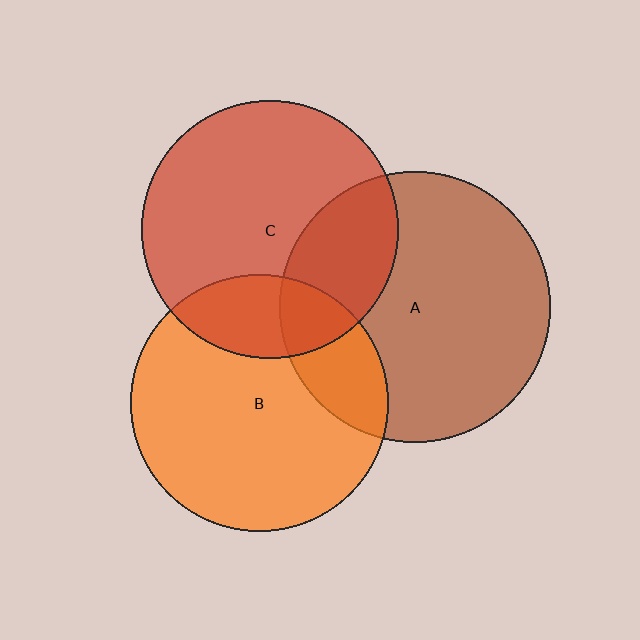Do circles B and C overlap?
Yes.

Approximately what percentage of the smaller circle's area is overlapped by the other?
Approximately 20%.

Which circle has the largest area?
Circle A (brown).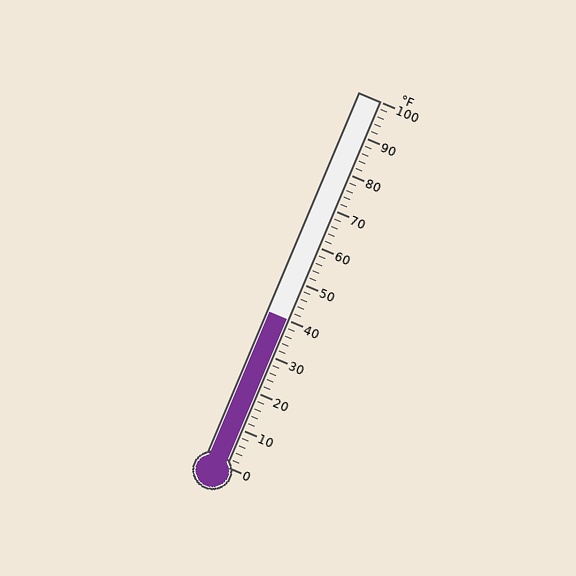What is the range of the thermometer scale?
The thermometer scale ranges from 0°F to 100°F.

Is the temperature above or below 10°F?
The temperature is above 10°F.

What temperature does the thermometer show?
The thermometer shows approximately 40°F.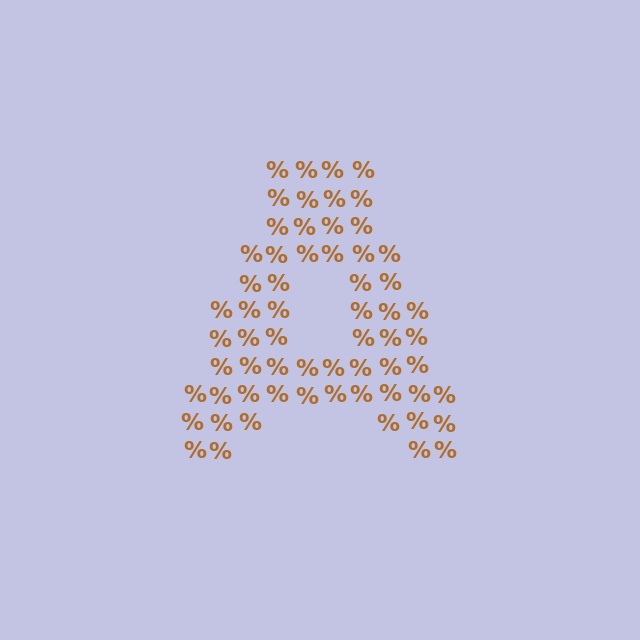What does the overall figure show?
The overall figure shows the letter A.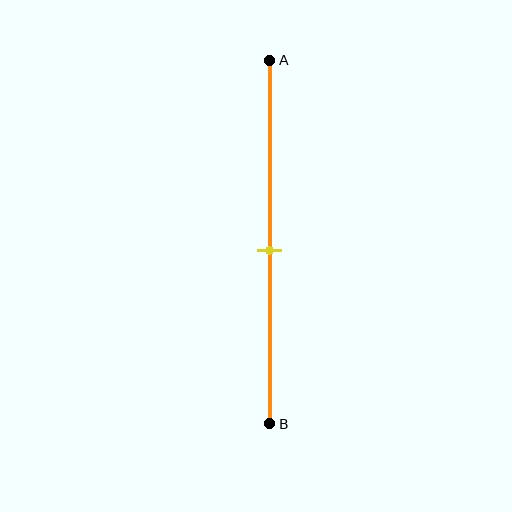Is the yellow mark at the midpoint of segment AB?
Yes, the mark is approximately at the midpoint.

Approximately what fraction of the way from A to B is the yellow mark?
The yellow mark is approximately 50% of the way from A to B.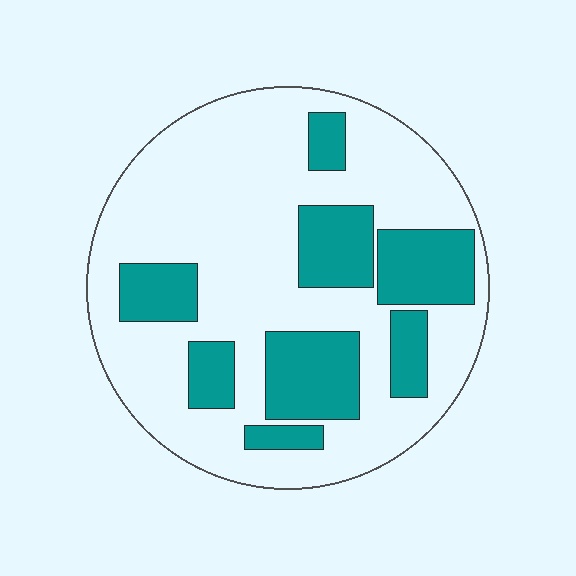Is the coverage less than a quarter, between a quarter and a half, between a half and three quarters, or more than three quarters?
Between a quarter and a half.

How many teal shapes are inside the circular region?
8.